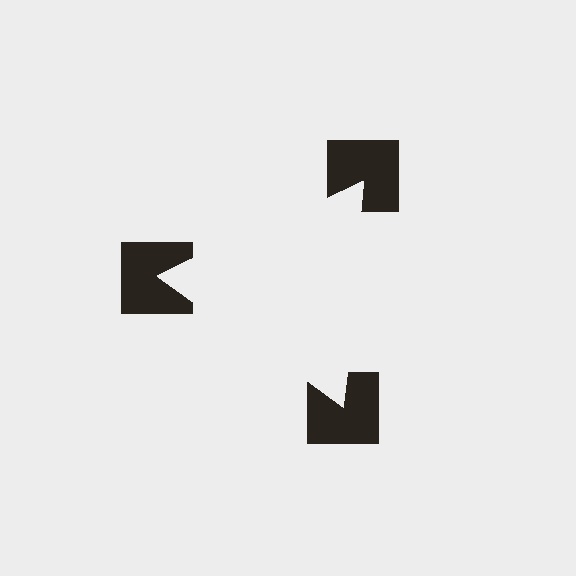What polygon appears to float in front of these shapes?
An illusory triangle — its edges are inferred from the aligned wedge cuts in the notched squares, not physically drawn.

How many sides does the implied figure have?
3 sides.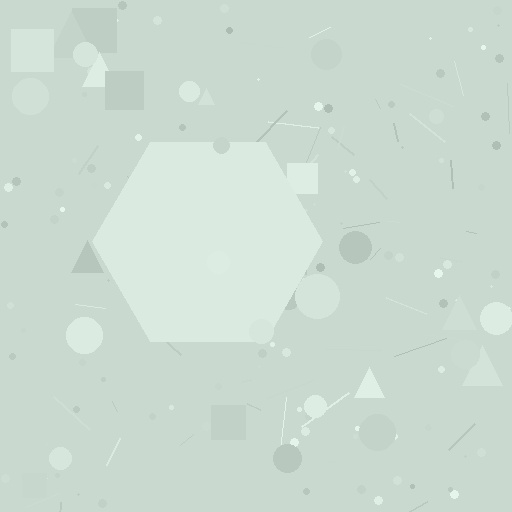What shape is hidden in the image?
A hexagon is hidden in the image.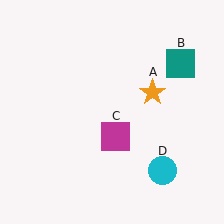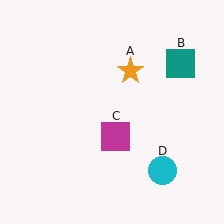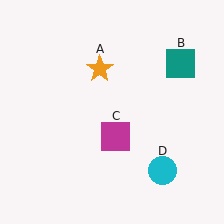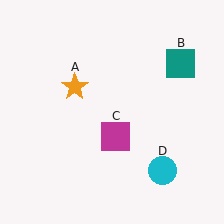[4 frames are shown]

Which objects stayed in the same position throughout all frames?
Teal square (object B) and magenta square (object C) and cyan circle (object D) remained stationary.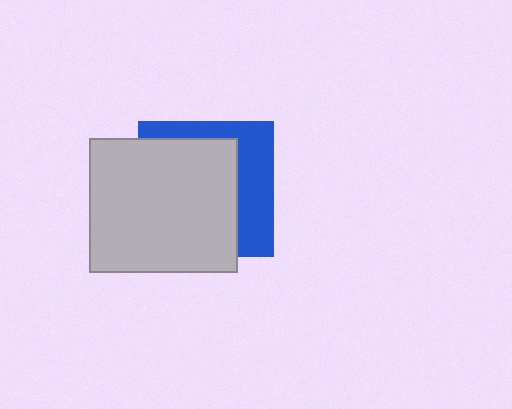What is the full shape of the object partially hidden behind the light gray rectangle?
The partially hidden object is a blue square.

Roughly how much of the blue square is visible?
A small part of it is visible (roughly 35%).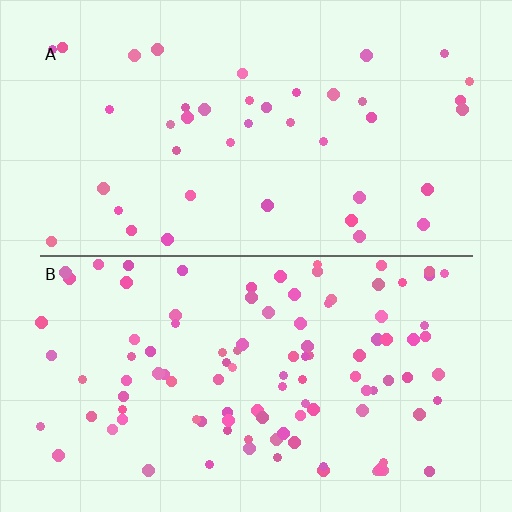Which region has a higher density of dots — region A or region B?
B (the bottom).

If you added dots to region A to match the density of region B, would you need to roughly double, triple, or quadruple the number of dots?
Approximately double.